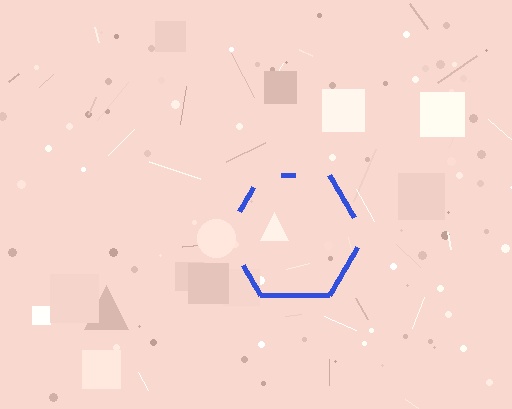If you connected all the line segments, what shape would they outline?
They would outline a hexagon.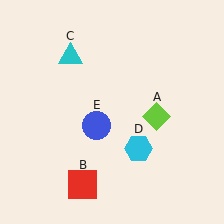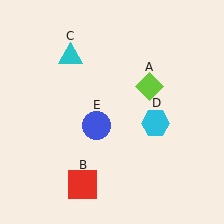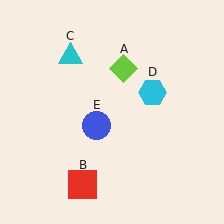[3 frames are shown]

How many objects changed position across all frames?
2 objects changed position: lime diamond (object A), cyan hexagon (object D).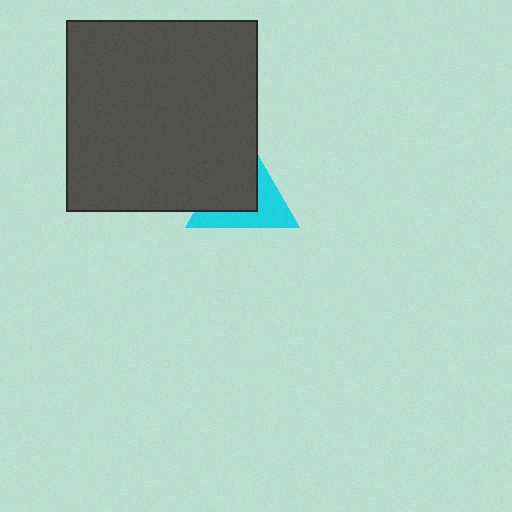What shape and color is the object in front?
The object in front is a dark gray square.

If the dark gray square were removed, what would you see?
You would see the complete cyan triangle.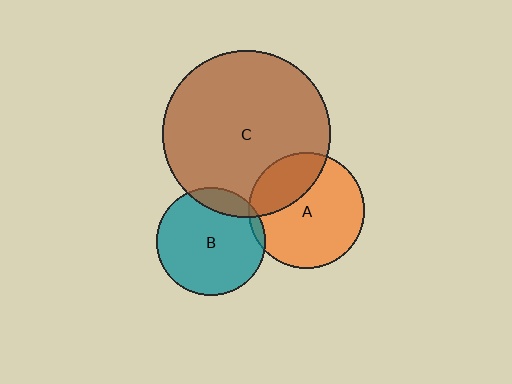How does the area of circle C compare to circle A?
Approximately 2.1 times.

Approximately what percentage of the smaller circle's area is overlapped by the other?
Approximately 15%.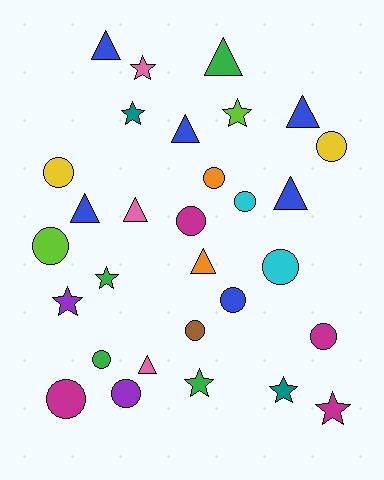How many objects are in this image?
There are 30 objects.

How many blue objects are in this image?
There are 6 blue objects.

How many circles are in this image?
There are 13 circles.